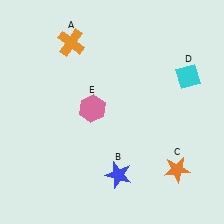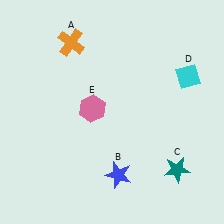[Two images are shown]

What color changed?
The star (C) changed from orange in Image 1 to teal in Image 2.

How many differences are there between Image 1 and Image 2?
There is 1 difference between the two images.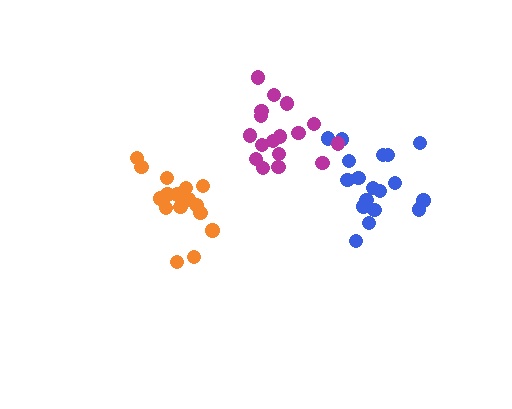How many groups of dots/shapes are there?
There are 3 groups.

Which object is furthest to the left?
The orange cluster is leftmost.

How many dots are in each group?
Group 1: 16 dots, Group 2: 18 dots, Group 3: 17 dots (51 total).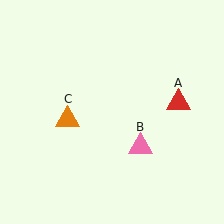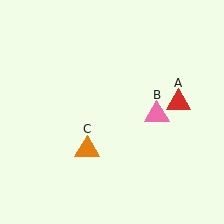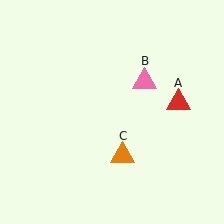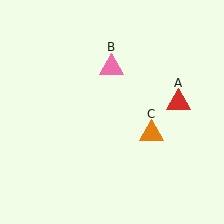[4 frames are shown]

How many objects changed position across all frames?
2 objects changed position: pink triangle (object B), orange triangle (object C).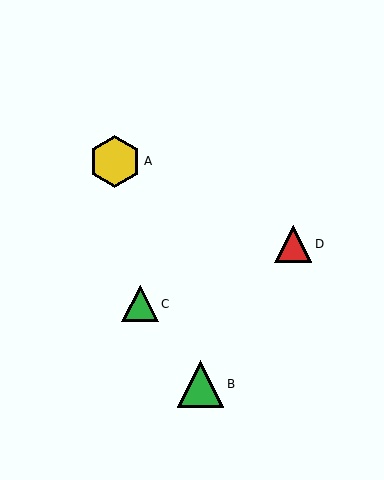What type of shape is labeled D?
Shape D is a red triangle.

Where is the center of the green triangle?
The center of the green triangle is at (140, 304).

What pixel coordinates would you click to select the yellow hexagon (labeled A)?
Click at (115, 161) to select the yellow hexagon A.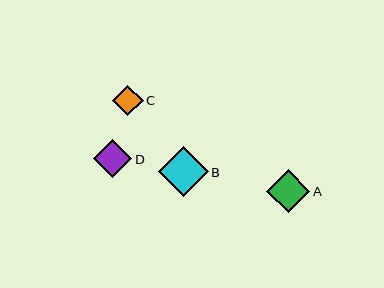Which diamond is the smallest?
Diamond C is the smallest with a size of approximately 30 pixels.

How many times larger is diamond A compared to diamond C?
Diamond A is approximately 1.4 times the size of diamond C.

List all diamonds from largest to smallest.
From largest to smallest: B, A, D, C.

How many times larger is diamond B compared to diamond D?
Diamond B is approximately 1.3 times the size of diamond D.